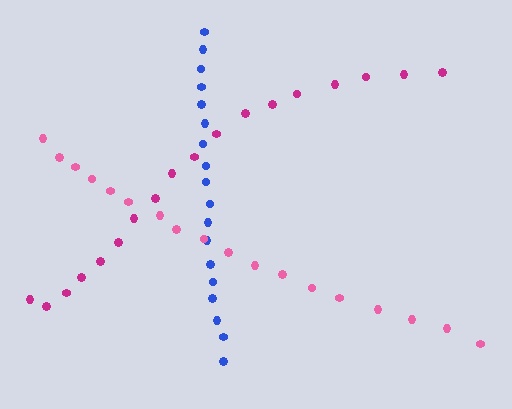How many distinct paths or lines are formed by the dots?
There are 3 distinct paths.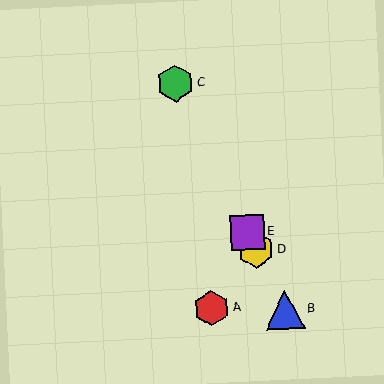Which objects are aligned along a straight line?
Objects B, C, D, E are aligned along a straight line.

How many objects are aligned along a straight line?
4 objects (B, C, D, E) are aligned along a straight line.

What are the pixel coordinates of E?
Object E is at (247, 232).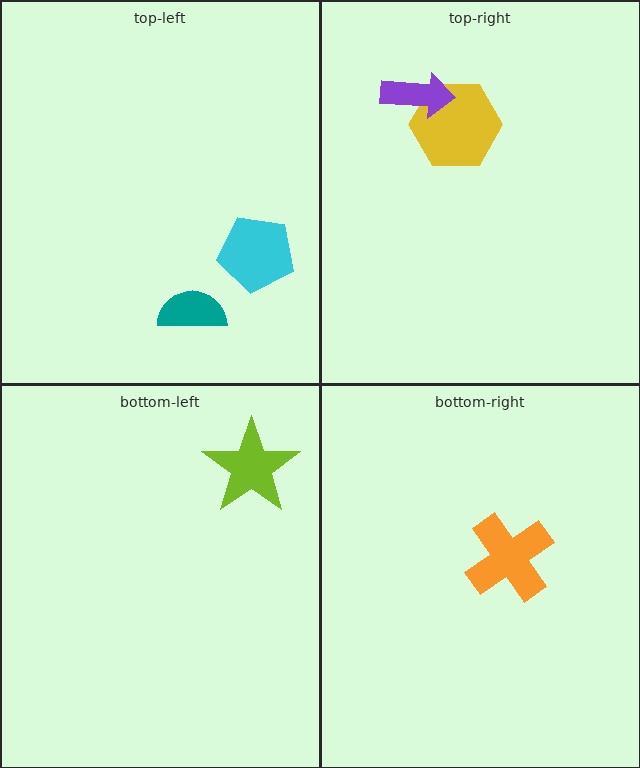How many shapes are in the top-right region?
2.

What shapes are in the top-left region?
The cyan pentagon, the teal semicircle.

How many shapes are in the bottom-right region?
1.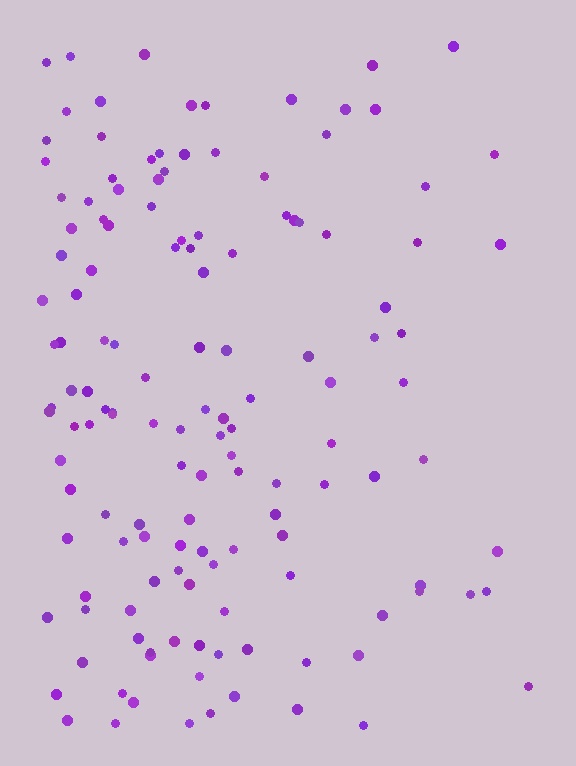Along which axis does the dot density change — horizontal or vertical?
Horizontal.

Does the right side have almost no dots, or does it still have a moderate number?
Still a moderate number, just noticeably fewer than the left.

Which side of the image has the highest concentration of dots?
The left.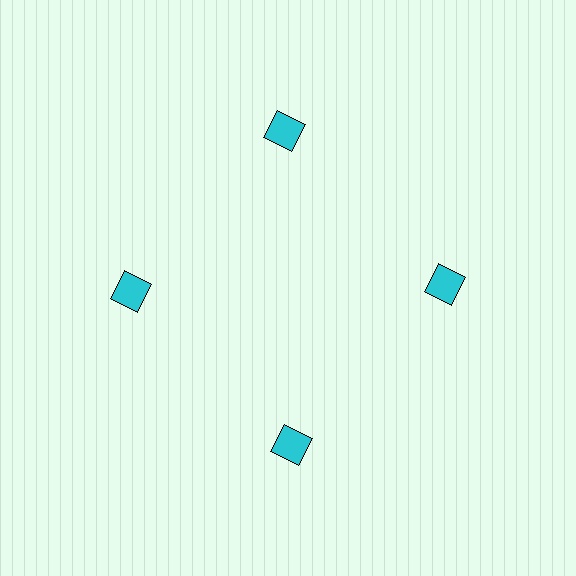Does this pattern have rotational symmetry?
Yes, this pattern has 4-fold rotational symmetry. It looks the same after rotating 90 degrees around the center.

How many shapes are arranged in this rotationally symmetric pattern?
There are 4 shapes, arranged in 4 groups of 1.